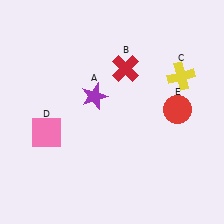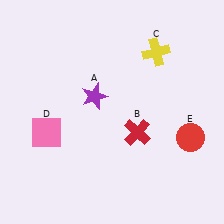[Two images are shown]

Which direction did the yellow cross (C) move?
The yellow cross (C) moved left.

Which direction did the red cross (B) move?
The red cross (B) moved down.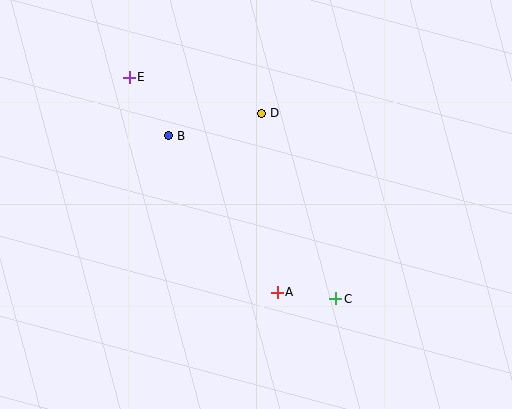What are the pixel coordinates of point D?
Point D is at (262, 113).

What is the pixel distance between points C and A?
The distance between C and A is 58 pixels.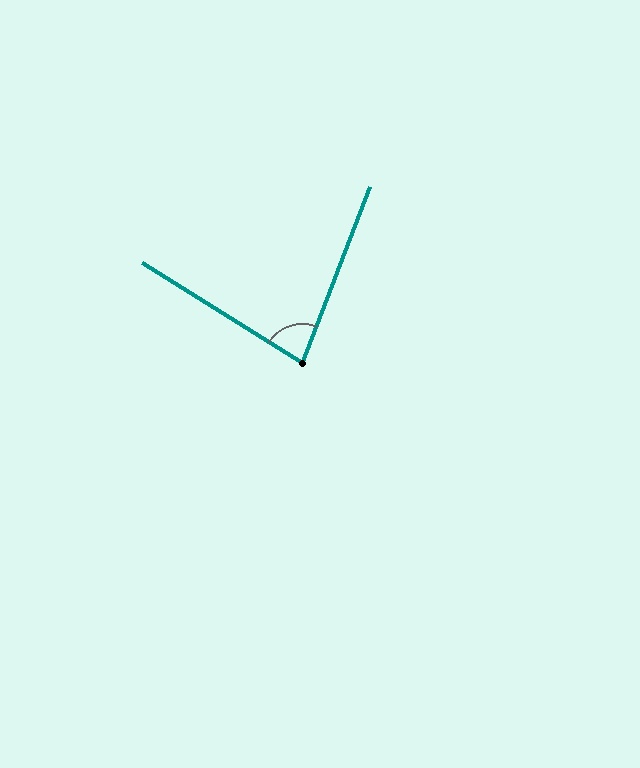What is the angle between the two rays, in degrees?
Approximately 79 degrees.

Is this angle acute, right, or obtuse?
It is acute.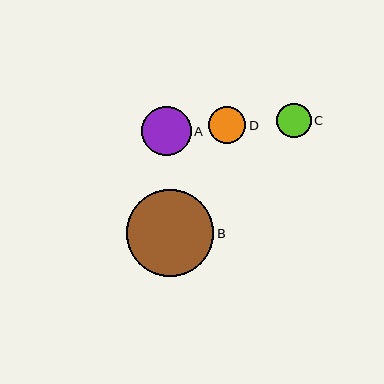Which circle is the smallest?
Circle C is the smallest with a size of approximately 35 pixels.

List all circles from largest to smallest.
From largest to smallest: B, A, D, C.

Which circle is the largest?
Circle B is the largest with a size of approximately 88 pixels.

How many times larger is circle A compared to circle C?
Circle A is approximately 1.4 times the size of circle C.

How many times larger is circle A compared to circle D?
Circle A is approximately 1.3 times the size of circle D.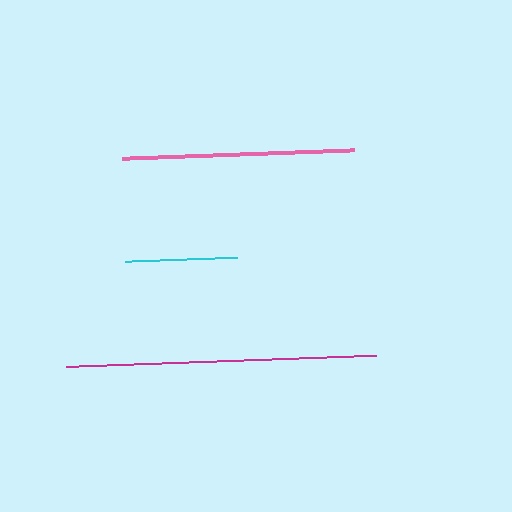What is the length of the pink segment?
The pink segment is approximately 233 pixels long.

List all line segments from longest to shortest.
From longest to shortest: magenta, pink, cyan.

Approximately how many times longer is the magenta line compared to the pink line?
The magenta line is approximately 1.3 times the length of the pink line.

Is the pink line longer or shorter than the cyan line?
The pink line is longer than the cyan line.